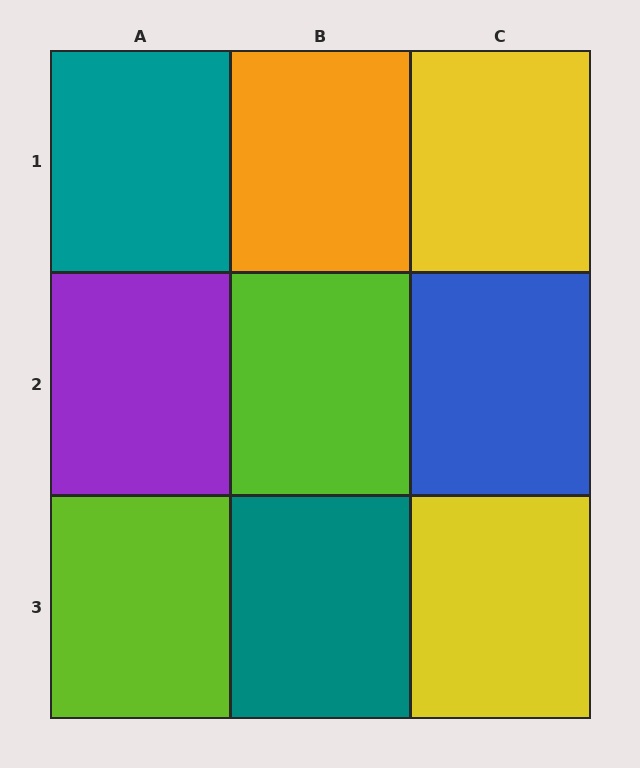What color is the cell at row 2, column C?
Blue.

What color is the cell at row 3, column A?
Lime.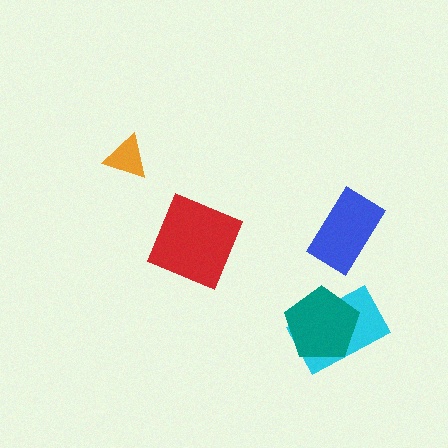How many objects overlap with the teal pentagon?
1 object overlaps with the teal pentagon.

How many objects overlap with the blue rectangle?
0 objects overlap with the blue rectangle.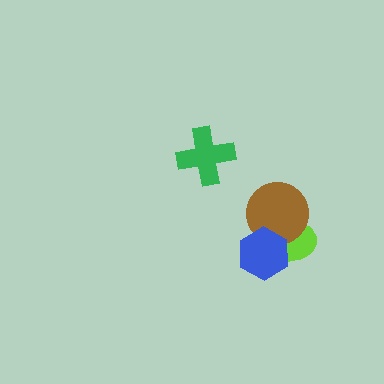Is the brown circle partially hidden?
Yes, it is partially covered by another shape.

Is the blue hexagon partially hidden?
No, no other shape covers it.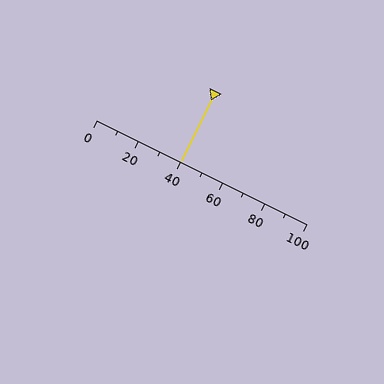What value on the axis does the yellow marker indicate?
The marker indicates approximately 40.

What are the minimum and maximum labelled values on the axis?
The axis runs from 0 to 100.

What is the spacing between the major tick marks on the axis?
The major ticks are spaced 20 apart.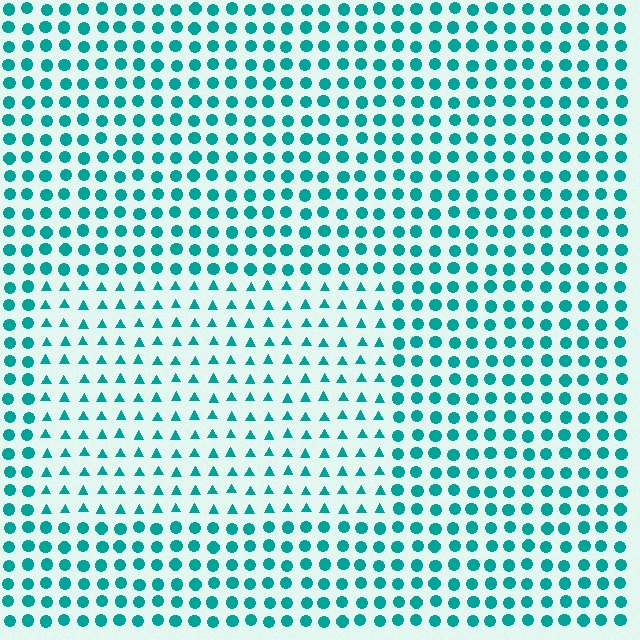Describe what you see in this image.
The image is filled with small teal elements arranged in a uniform grid. A rectangle-shaped region contains triangles, while the surrounding area contains circles. The boundary is defined purely by the change in element shape.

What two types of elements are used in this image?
The image uses triangles inside the rectangle region and circles outside it.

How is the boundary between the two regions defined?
The boundary is defined by a change in element shape: triangles inside vs. circles outside. All elements share the same color and spacing.